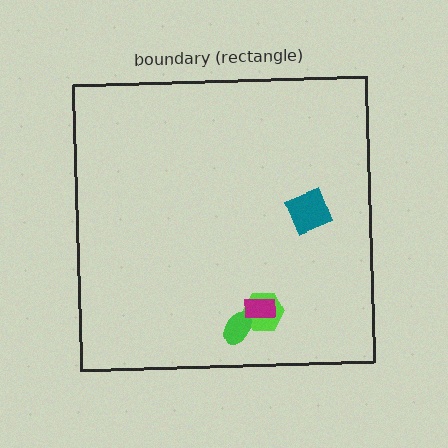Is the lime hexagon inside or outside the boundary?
Inside.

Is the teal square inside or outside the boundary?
Inside.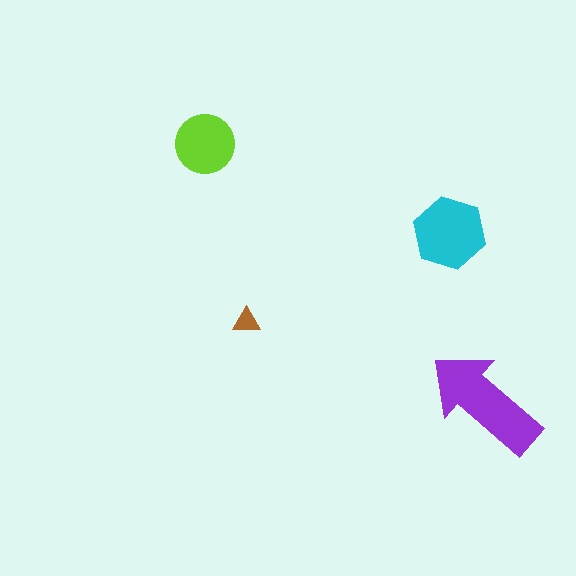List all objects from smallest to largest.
The brown triangle, the lime circle, the cyan hexagon, the purple arrow.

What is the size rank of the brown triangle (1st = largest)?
4th.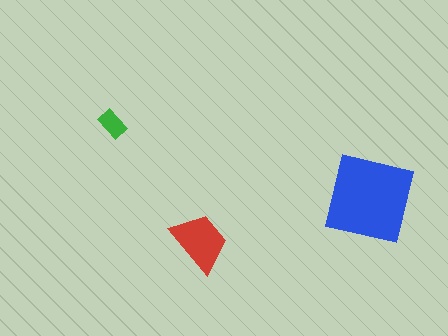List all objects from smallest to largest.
The green rectangle, the red trapezoid, the blue square.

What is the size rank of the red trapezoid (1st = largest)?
2nd.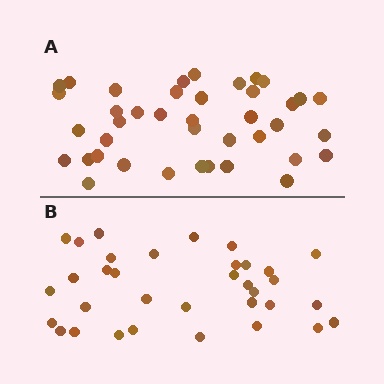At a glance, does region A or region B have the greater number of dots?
Region A (the top region) has more dots.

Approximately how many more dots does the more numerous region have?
Region A has about 6 more dots than region B.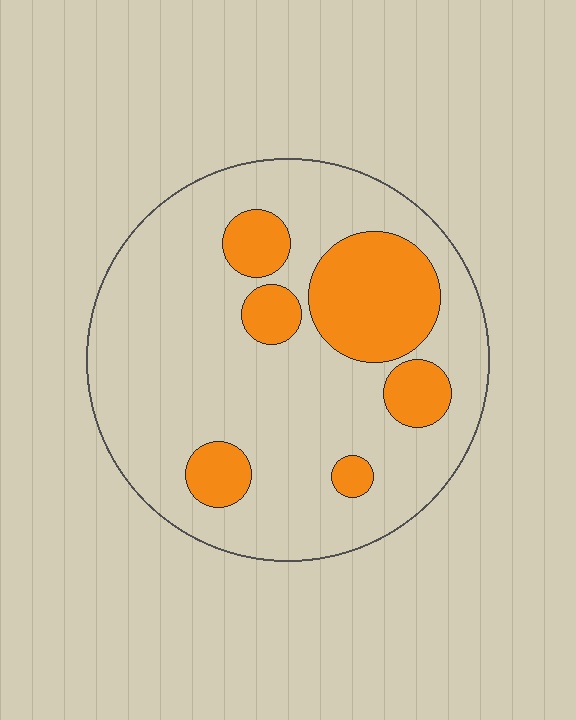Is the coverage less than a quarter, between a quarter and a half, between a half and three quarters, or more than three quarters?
Less than a quarter.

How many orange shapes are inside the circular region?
6.